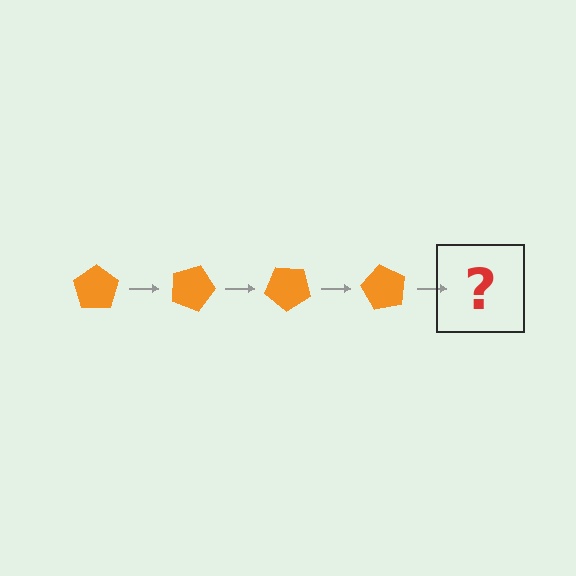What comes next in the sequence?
The next element should be an orange pentagon rotated 80 degrees.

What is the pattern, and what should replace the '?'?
The pattern is that the pentagon rotates 20 degrees each step. The '?' should be an orange pentagon rotated 80 degrees.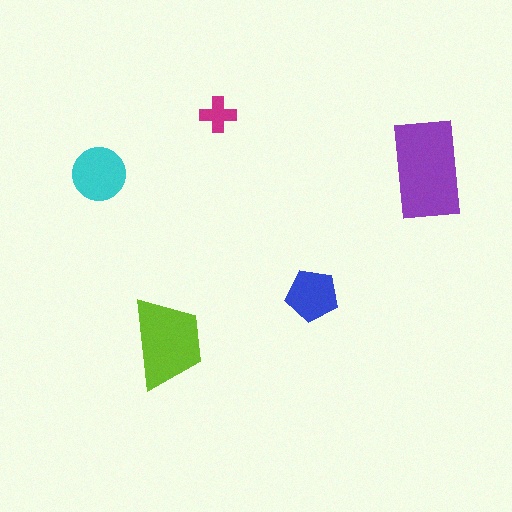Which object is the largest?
The purple rectangle.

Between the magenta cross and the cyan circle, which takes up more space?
The cyan circle.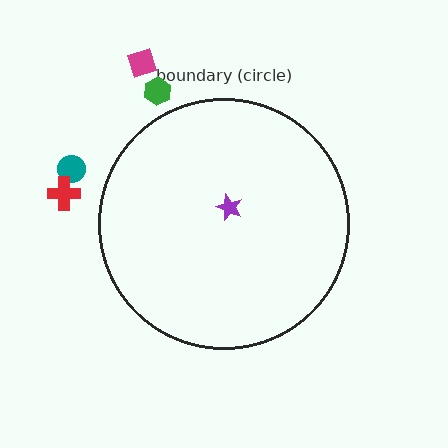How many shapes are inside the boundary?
1 inside, 4 outside.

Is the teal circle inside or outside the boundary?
Outside.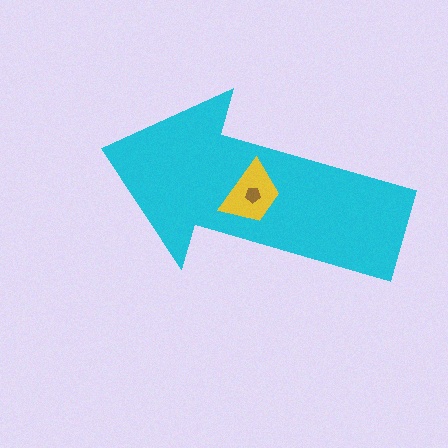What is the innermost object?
The brown pentagon.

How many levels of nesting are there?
3.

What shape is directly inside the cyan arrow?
The yellow trapezoid.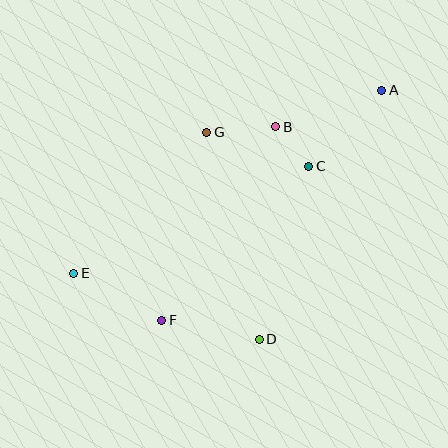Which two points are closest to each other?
Points B and C are closest to each other.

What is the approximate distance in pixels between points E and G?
The distance between E and G is approximately 194 pixels.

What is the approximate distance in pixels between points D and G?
The distance between D and G is approximately 214 pixels.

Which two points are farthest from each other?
Points A and E are farthest from each other.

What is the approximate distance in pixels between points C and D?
The distance between C and D is approximately 180 pixels.